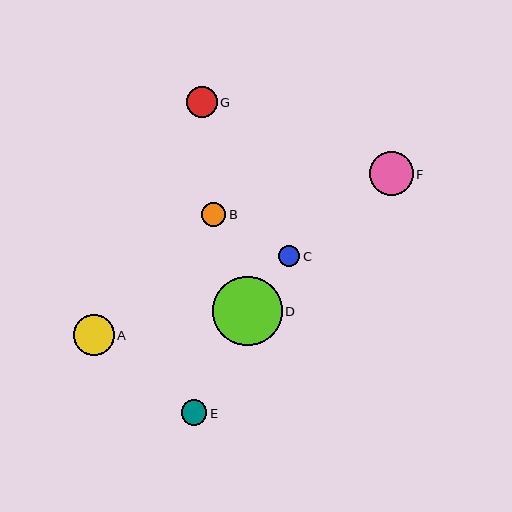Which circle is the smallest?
Circle C is the smallest with a size of approximately 21 pixels.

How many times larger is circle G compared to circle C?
Circle G is approximately 1.5 times the size of circle C.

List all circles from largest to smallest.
From largest to smallest: D, F, A, G, E, B, C.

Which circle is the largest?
Circle D is the largest with a size of approximately 70 pixels.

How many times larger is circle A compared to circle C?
Circle A is approximately 1.9 times the size of circle C.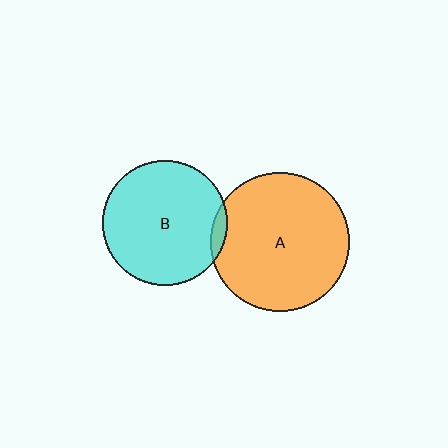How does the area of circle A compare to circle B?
Approximately 1.2 times.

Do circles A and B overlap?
Yes.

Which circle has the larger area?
Circle A (orange).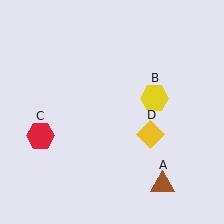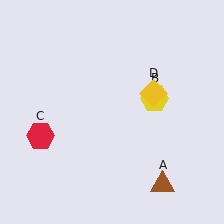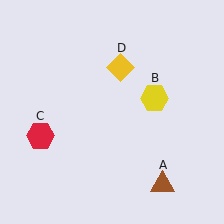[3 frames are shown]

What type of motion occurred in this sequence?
The yellow diamond (object D) rotated counterclockwise around the center of the scene.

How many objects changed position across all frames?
1 object changed position: yellow diamond (object D).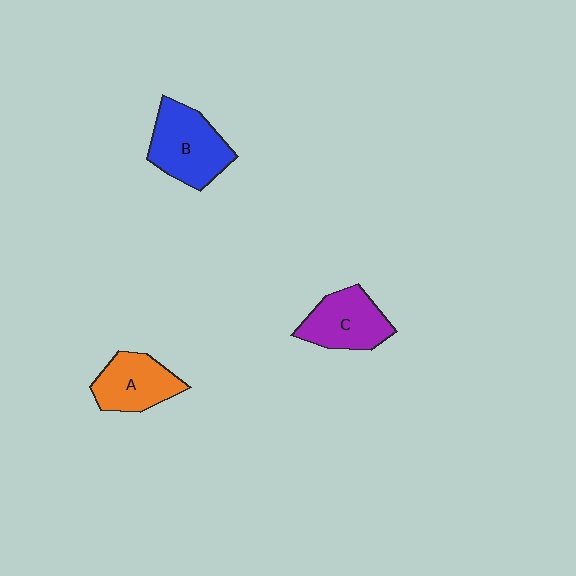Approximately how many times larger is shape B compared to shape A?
Approximately 1.3 times.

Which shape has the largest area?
Shape B (blue).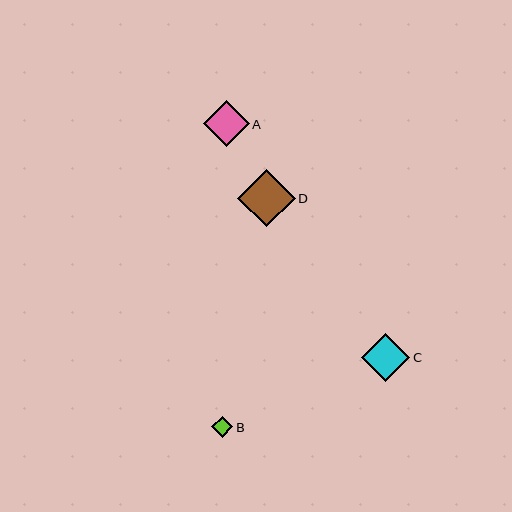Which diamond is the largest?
Diamond D is the largest with a size of approximately 57 pixels.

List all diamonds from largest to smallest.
From largest to smallest: D, C, A, B.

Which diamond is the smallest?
Diamond B is the smallest with a size of approximately 21 pixels.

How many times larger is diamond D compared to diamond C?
Diamond D is approximately 1.2 times the size of diamond C.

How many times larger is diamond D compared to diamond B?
Diamond D is approximately 2.7 times the size of diamond B.